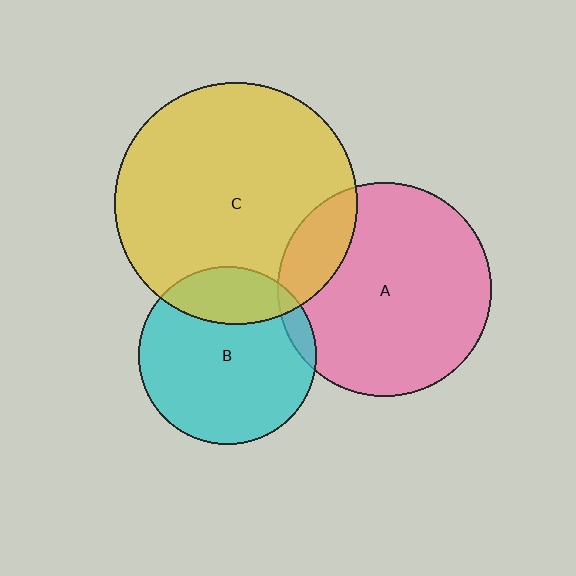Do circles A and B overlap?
Yes.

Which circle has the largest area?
Circle C (yellow).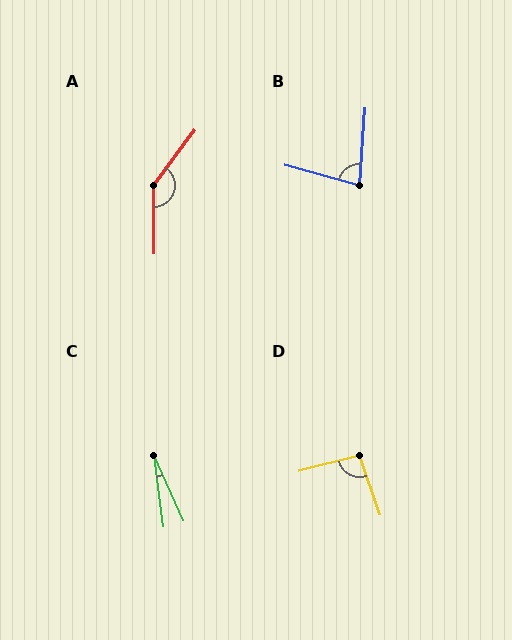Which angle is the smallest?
C, at approximately 16 degrees.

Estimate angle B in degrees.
Approximately 79 degrees.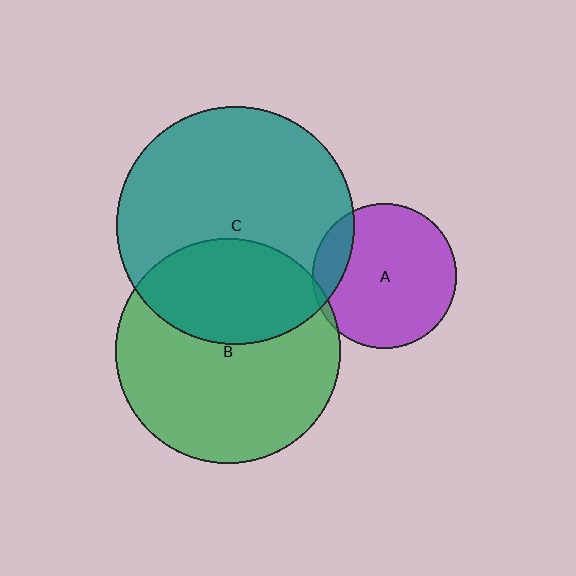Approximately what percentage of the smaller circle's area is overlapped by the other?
Approximately 35%.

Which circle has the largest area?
Circle C (teal).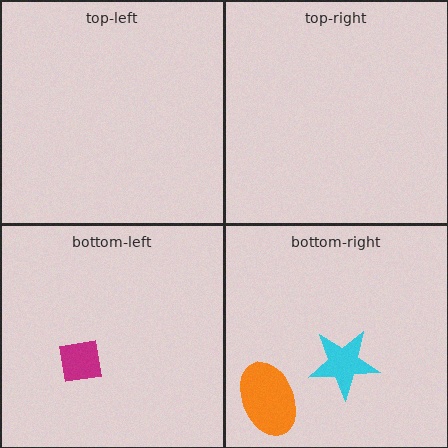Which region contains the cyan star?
The bottom-right region.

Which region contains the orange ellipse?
The bottom-right region.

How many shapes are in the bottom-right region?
2.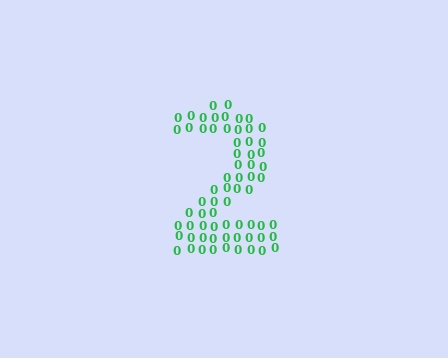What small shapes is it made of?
It is made of small digit 0's.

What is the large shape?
The large shape is the digit 2.